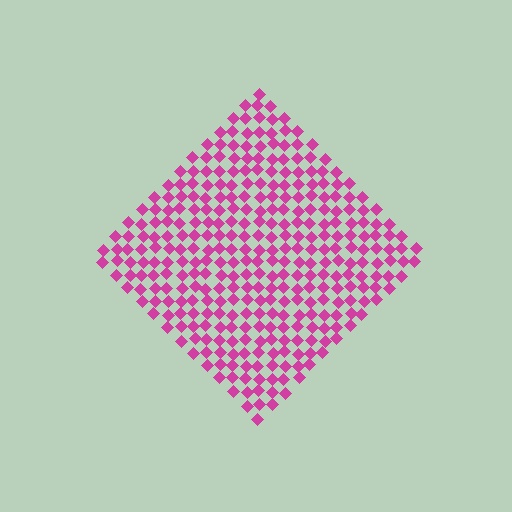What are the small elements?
The small elements are diamonds.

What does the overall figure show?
The overall figure shows a diamond.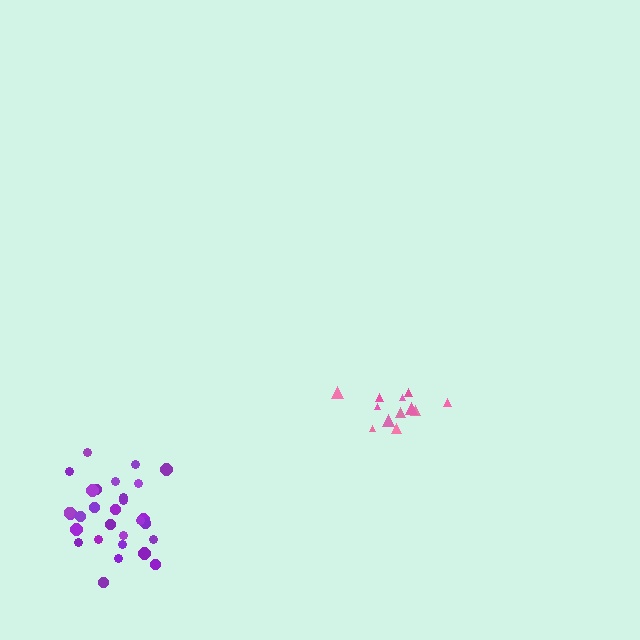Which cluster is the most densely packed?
Pink.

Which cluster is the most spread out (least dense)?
Purple.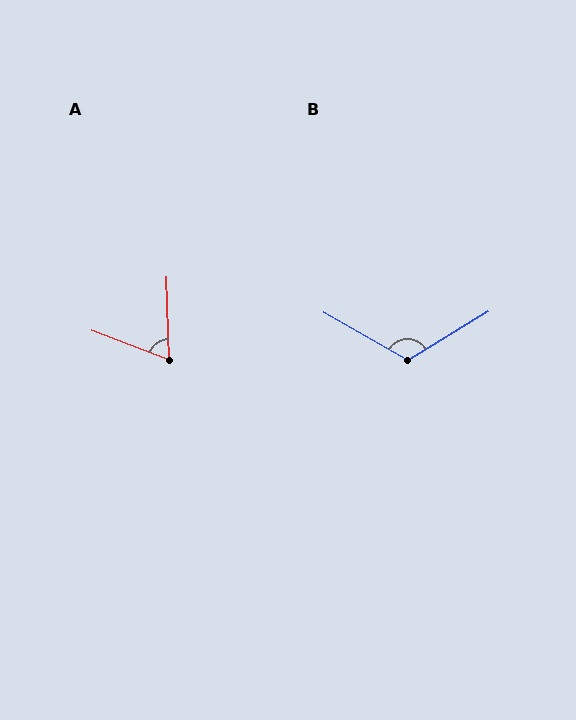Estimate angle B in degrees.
Approximately 119 degrees.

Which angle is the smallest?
A, at approximately 68 degrees.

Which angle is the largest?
B, at approximately 119 degrees.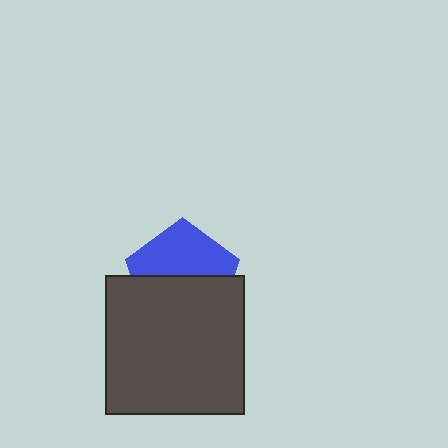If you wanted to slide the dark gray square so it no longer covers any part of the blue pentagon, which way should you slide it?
Slide it down — that is the most direct way to separate the two shapes.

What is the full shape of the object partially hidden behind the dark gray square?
The partially hidden object is a blue pentagon.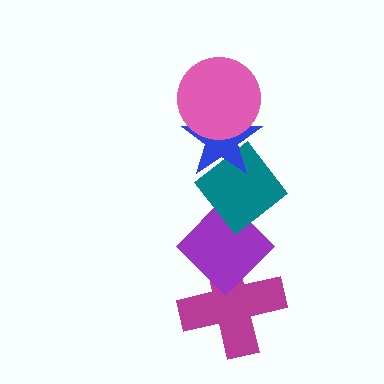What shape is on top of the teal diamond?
The blue star is on top of the teal diamond.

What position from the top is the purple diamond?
The purple diamond is 4th from the top.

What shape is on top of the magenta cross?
The purple diamond is on top of the magenta cross.